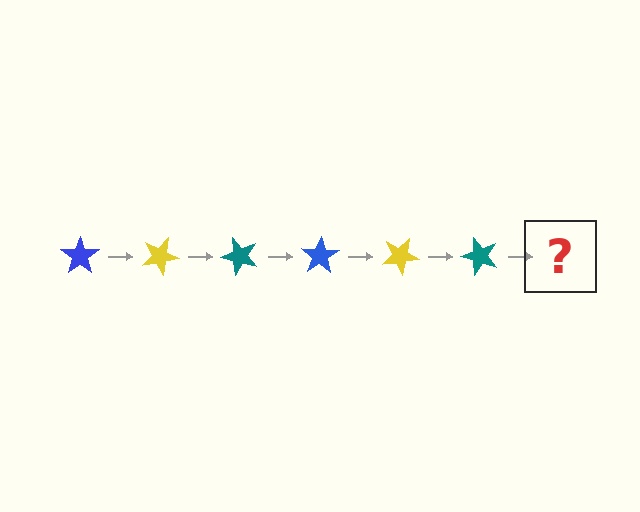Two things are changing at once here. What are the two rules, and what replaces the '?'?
The two rules are that it rotates 25 degrees each step and the color cycles through blue, yellow, and teal. The '?' should be a blue star, rotated 150 degrees from the start.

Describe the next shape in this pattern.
It should be a blue star, rotated 150 degrees from the start.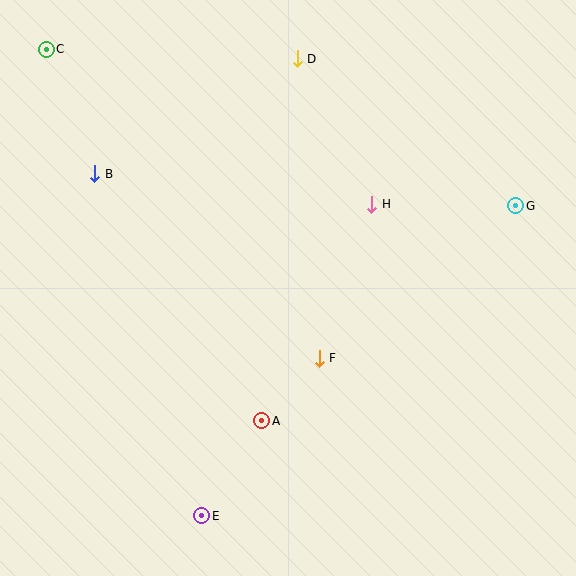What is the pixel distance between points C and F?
The distance between C and F is 412 pixels.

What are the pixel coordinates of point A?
Point A is at (262, 421).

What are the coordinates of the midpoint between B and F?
The midpoint between B and F is at (207, 266).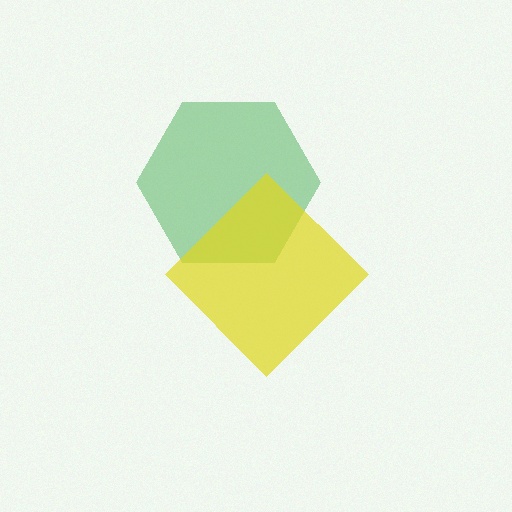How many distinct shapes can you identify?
There are 2 distinct shapes: a green hexagon, a yellow diamond.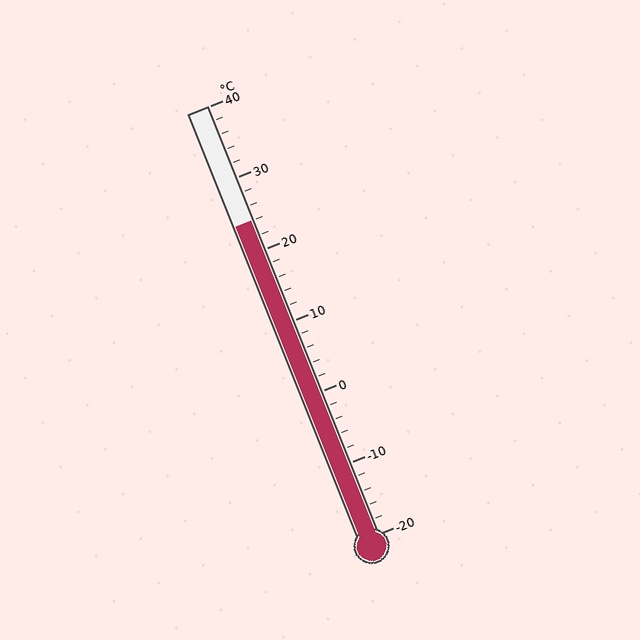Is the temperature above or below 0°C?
The temperature is above 0°C.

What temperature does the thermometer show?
The thermometer shows approximately 24°C.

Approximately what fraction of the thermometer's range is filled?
The thermometer is filled to approximately 75% of its range.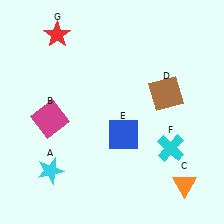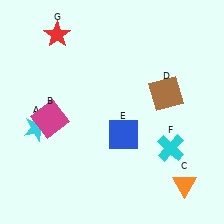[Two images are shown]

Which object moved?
The cyan star (A) moved up.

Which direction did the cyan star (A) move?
The cyan star (A) moved up.